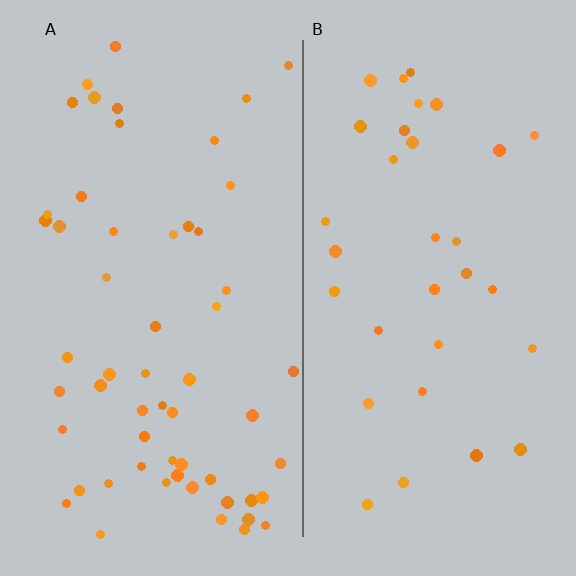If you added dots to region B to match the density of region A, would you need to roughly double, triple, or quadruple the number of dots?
Approximately double.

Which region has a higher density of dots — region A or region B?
A (the left).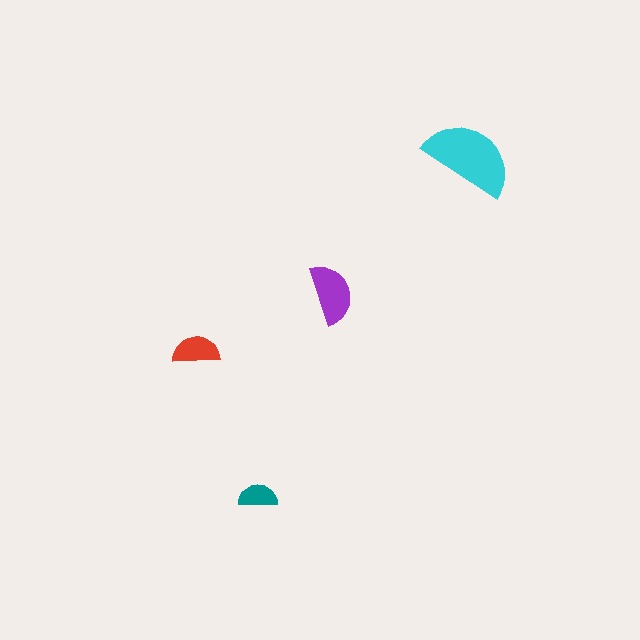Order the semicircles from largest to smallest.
the cyan one, the purple one, the red one, the teal one.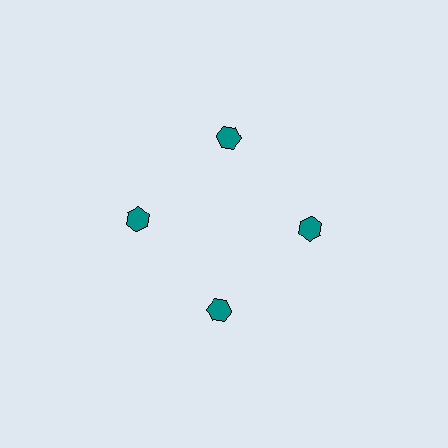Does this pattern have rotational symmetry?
Yes, this pattern has 4-fold rotational symmetry. It looks the same after rotating 90 degrees around the center.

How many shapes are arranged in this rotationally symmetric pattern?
There are 4 shapes, arranged in 4 groups of 1.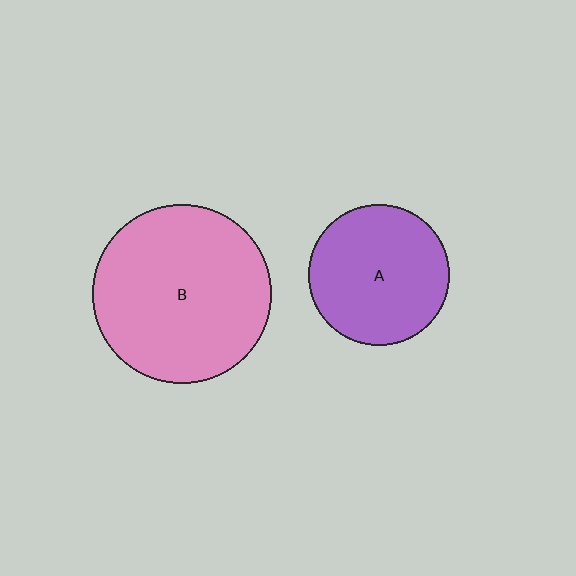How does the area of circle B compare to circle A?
Approximately 1.6 times.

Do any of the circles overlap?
No, none of the circles overlap.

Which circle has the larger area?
Circle B (pink).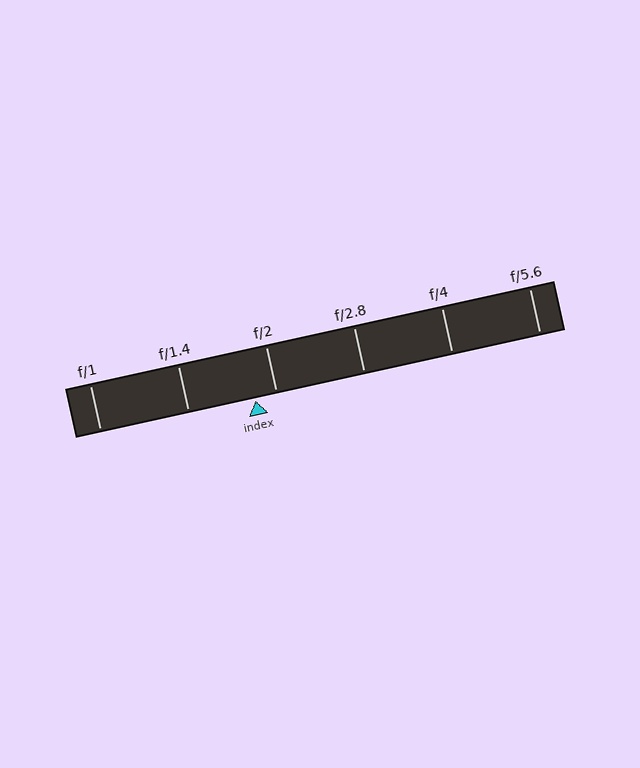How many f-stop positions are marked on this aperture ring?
There are 6 f-stop positions marked.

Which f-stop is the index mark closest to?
The index mark is closest to f/2.